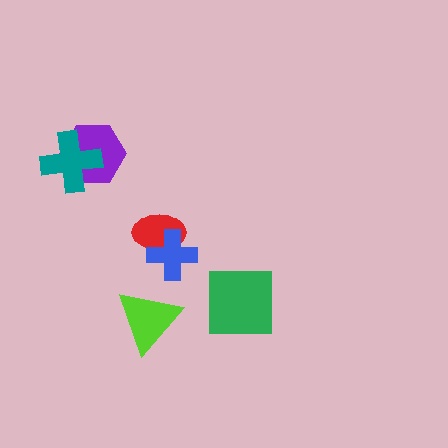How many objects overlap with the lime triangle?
0 objects overlap with the lime triangle.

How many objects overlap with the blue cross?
1 object overlaps with the blue cross.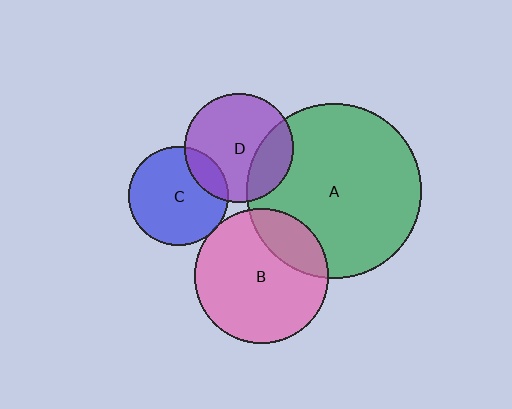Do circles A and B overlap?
Yes.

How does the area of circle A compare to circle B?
Approximately 1.7 times.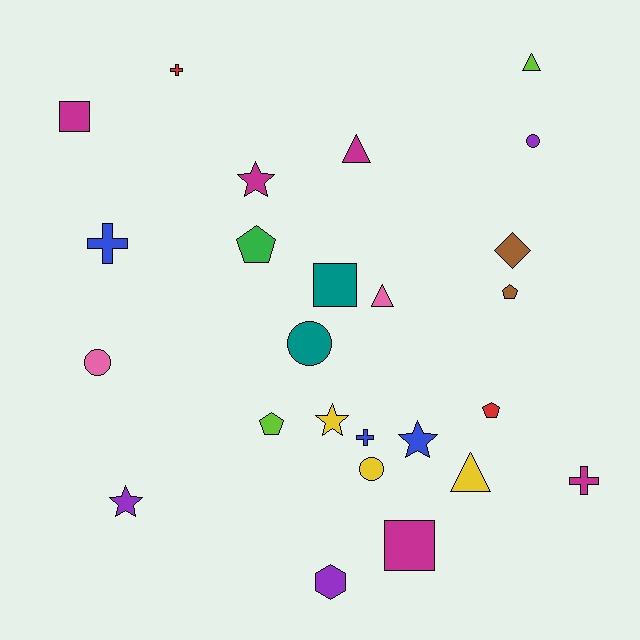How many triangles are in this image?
There are 4 triangles.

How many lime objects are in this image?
There are 2 lime objects.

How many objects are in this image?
There are 25 objects.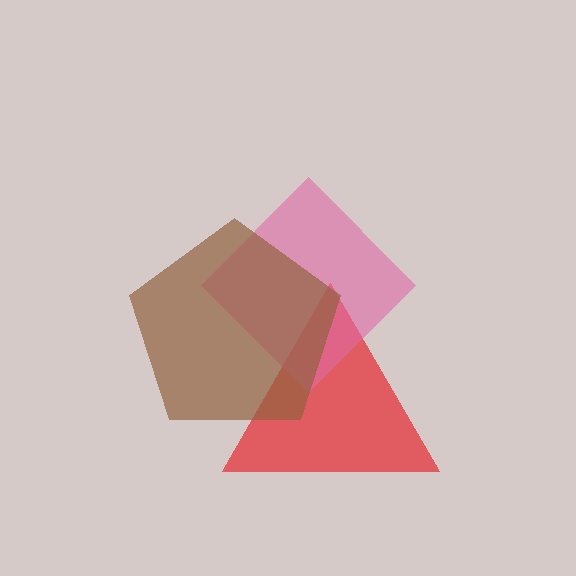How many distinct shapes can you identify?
There are 3 distinct shapes: a red triangle, a pink diamond, a brown pentagon.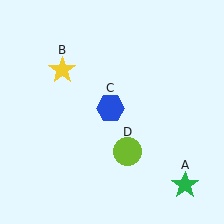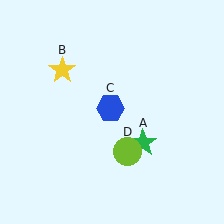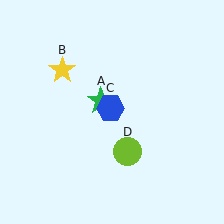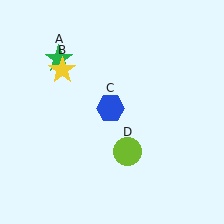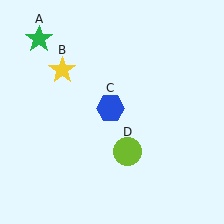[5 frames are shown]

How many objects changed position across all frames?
1 object changed position: green star (object A).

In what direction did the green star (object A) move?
The green star (object A) moved up and to the left.